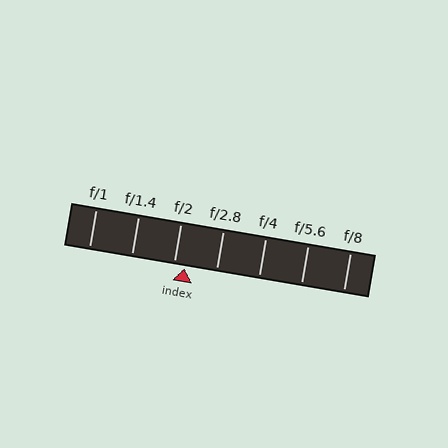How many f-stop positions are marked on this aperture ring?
There are 7 f-stop positions marked.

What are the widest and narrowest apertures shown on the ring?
The widest aperture shown is f/1 and the narrowest is f/8.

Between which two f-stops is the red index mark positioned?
The index mark is between f/2 and f/2.8.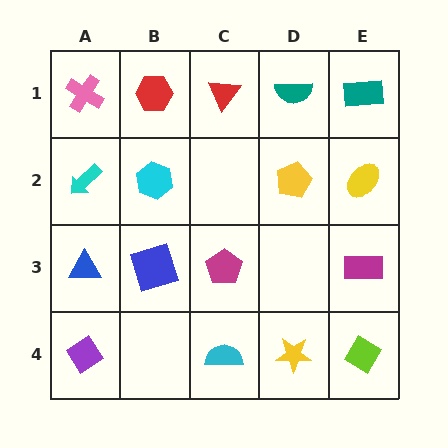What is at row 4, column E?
A lime diamond.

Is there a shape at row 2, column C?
No, that cell is empty.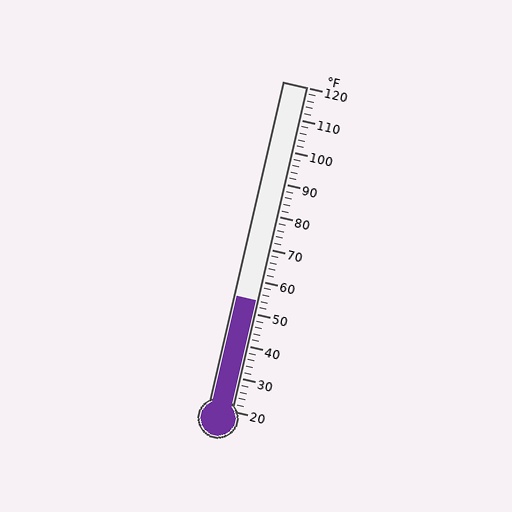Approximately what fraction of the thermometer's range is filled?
The thermometer is filled to approximately 35% of its range.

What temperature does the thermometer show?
The thermometer shows approximately 54°F.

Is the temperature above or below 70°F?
The temperature is below 70°F.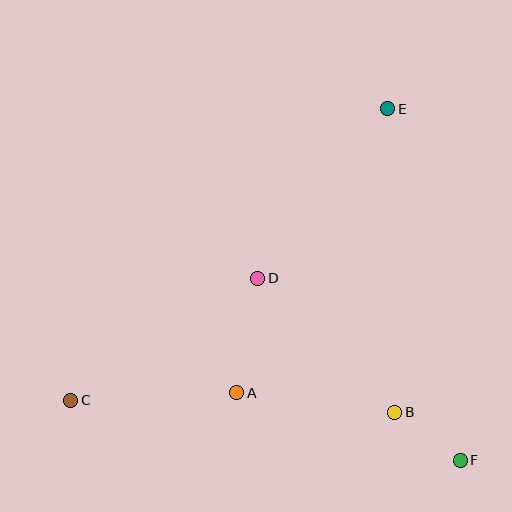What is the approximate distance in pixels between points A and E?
The distance between A and E is approximately 321 pixels.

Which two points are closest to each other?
Points B and F are closest to each other.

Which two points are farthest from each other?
Points C and E are farthest from each other.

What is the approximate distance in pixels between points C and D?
The distance between C and D is approximately 223 pixels.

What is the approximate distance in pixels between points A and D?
The distance between A and D is approximately 116 pixels.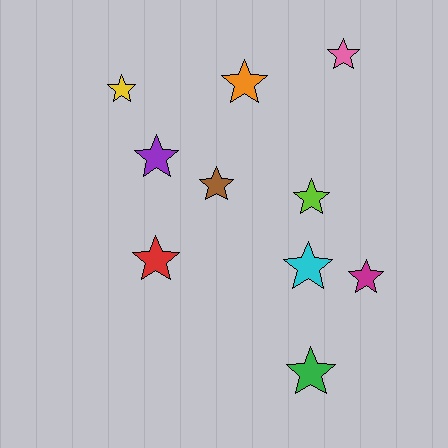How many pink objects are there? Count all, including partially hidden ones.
There is 1 pink object.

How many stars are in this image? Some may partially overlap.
There are 10 stars.